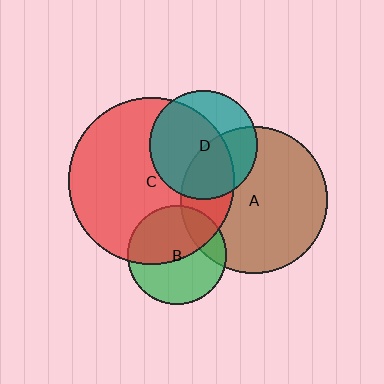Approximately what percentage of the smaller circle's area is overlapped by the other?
Approximately 25%.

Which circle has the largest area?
Circle C (red).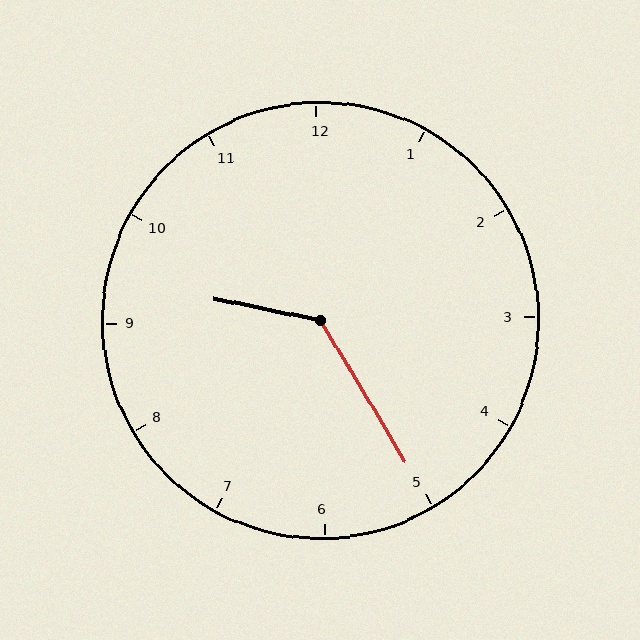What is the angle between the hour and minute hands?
Approximately 132 degrees.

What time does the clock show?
9:25.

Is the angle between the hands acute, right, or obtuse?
It is obtuse.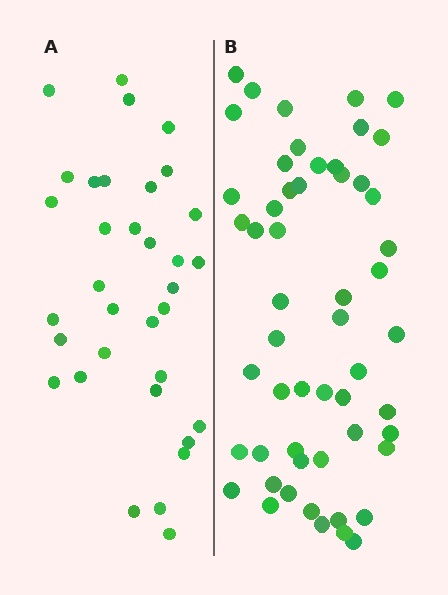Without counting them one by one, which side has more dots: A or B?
Region B (the right region) has more dots.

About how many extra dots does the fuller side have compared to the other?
Region B has approximately 20 more dots than region A.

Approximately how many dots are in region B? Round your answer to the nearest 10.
About 50 dots. (The exact count is 54, which rounds to 50.)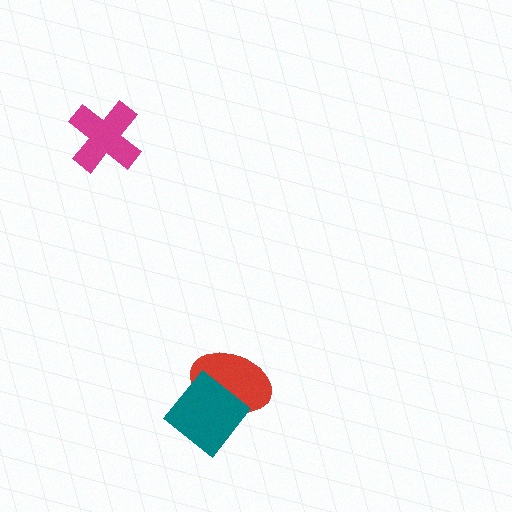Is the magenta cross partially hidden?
No, no other shape covers it.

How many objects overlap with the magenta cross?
0 objects overlap with the magenta cross.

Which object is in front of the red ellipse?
The teal diamond is in front of the red ellipse.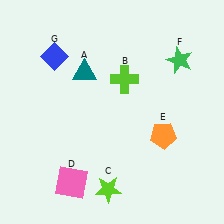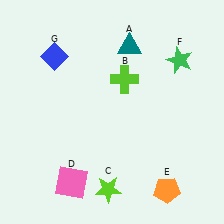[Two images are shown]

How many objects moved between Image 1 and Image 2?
2 objects moved between the two images.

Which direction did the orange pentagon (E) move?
The orange pentagon (E) moved down.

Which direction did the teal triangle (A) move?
The teal triangle (A) moved right.